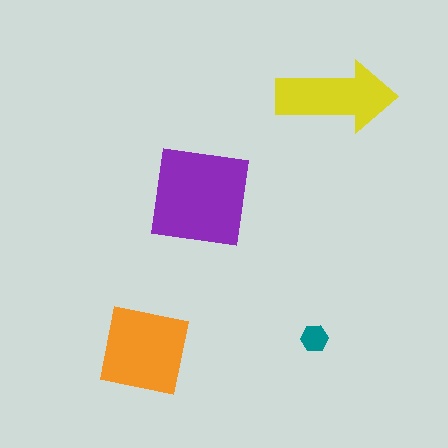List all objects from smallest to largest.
The teal hexagon, the yellow arrow, the orange square, the purple square.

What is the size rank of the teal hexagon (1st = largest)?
4th.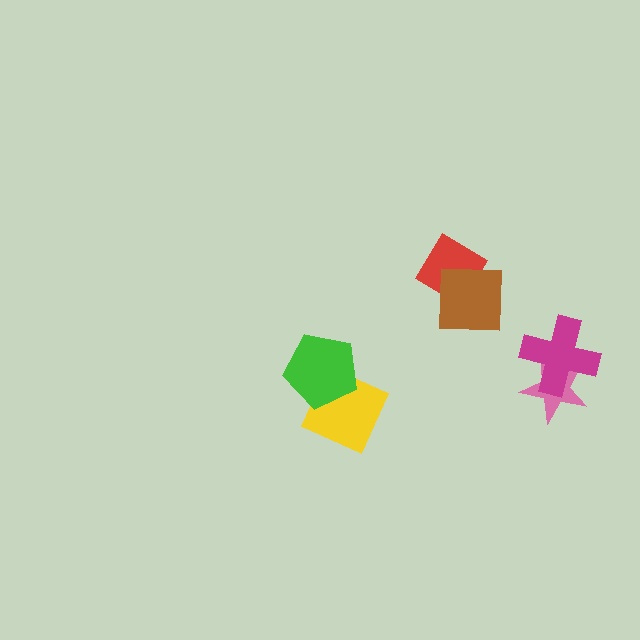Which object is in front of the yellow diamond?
The green pentagon is in front of the yellow diamond.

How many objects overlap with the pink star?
1 object overlaps with the pink star.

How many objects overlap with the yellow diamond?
1 object overlaps with the yellow diamond.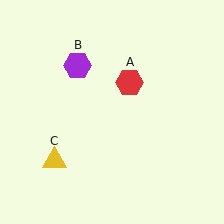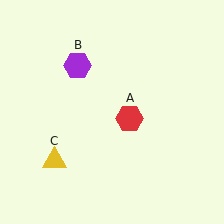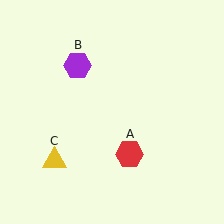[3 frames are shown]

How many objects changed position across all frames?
1 object changed position: red hexagon (object A).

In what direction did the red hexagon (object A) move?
The red hexagon (object A) moved down.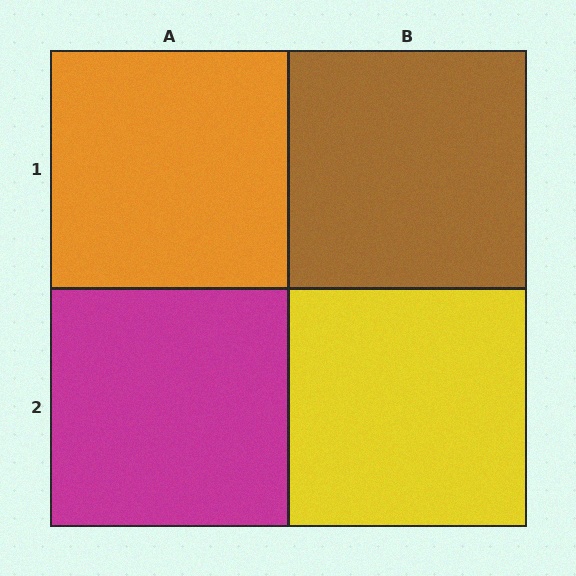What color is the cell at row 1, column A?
Orange.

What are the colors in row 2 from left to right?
Magenta, yellow.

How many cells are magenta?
1 cell is magenta.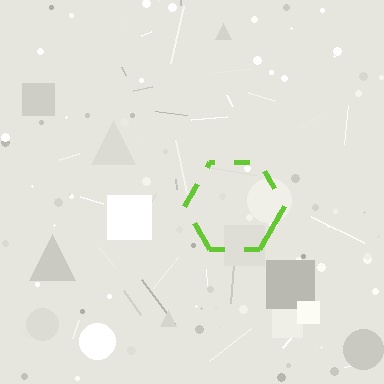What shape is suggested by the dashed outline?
The dashed outline suggests a hexagon.